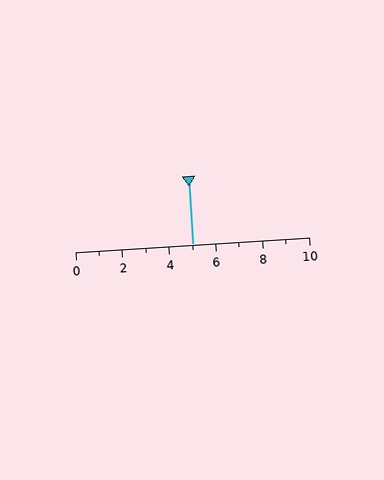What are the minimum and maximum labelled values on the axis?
The axis runs from 0 to 10.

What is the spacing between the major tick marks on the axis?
The major ticks are spaced 2 apart.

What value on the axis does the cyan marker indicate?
The marker indicates approximately 5.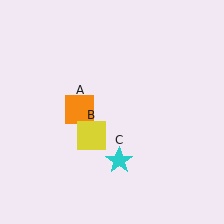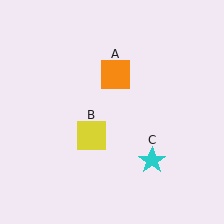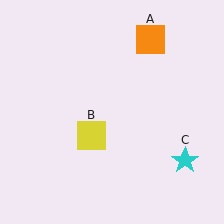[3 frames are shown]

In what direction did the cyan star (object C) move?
The cyan star (object C) moved right.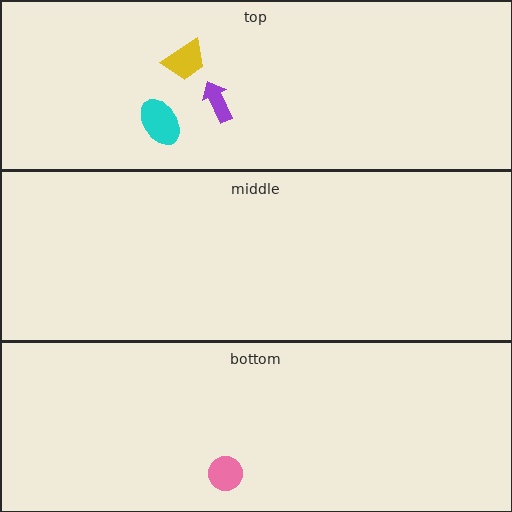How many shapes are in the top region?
3.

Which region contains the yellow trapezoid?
The top region.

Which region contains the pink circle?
The bottom region.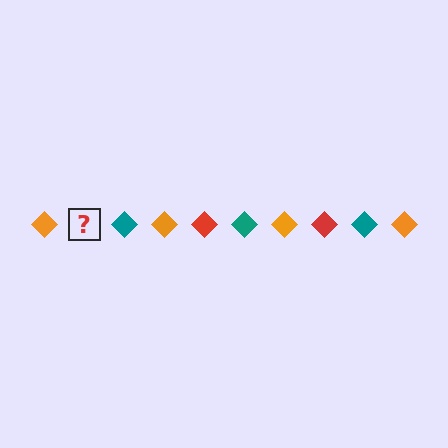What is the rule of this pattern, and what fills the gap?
The rule is that the pattern cycles through orange, red, teal diamonds. The gap should be filled with a red diamond.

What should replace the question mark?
The question mark should be replaced with a red diamond.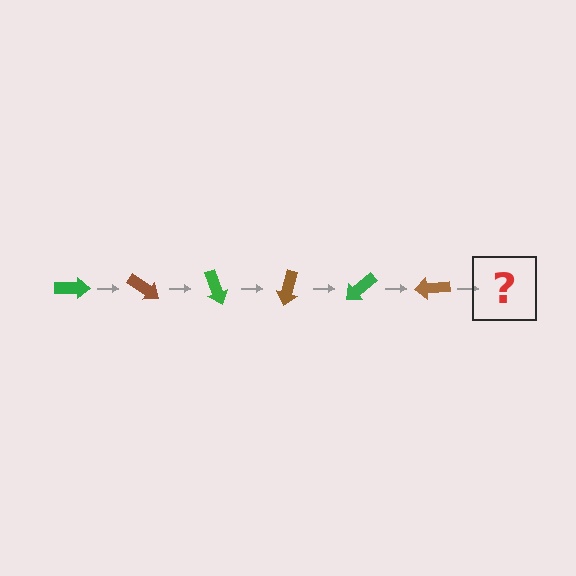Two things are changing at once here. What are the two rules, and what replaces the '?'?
The two rules are that it rotates 35 degrees each step and the color cycles through green and brown. The '?' should be a green arrow, rotated 210 degrees from the start.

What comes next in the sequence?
The next element should be a green arrow, rotated 210 degrees from the start.